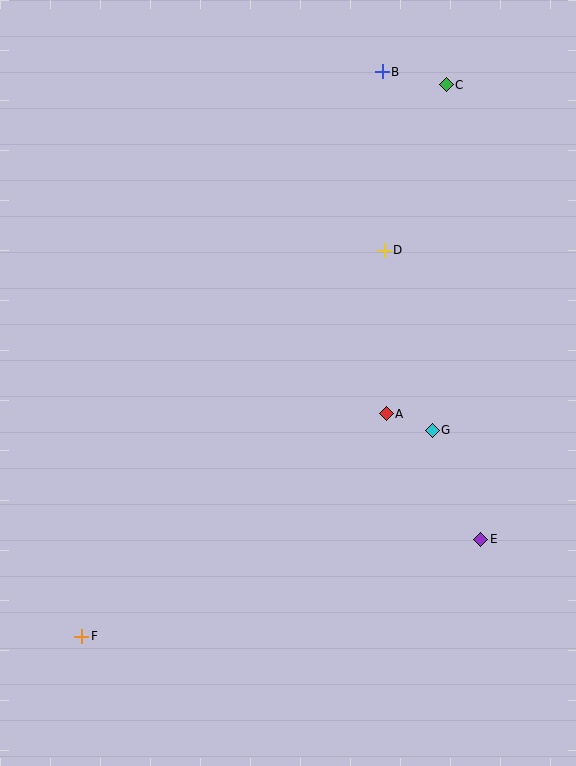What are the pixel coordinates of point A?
Point A is at (386, 414).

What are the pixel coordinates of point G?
Point G is at (432, 430).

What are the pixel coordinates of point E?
Point E is at (481, 539).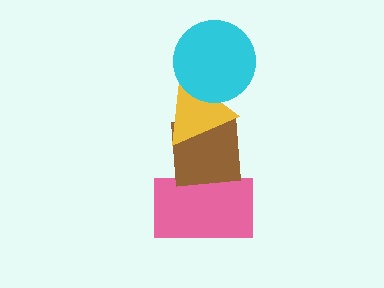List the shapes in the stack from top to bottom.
From top to bottom: the cyan circle, the yellow triangle, the brown square, the pink rectangle.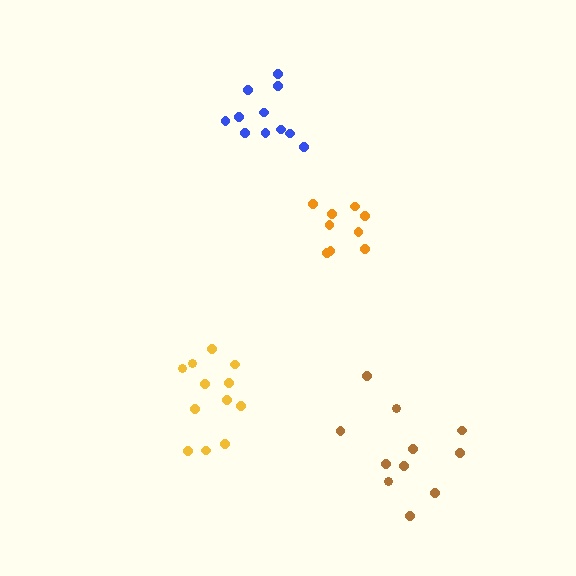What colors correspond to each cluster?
The clusters are colored: orange, brown, blue, yellow.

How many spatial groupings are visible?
There are 4 spatial groupings.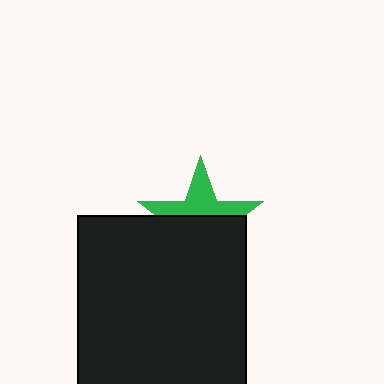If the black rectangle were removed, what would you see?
You would see the complete green star.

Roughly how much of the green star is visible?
A small part of it is visible (roughly 44%).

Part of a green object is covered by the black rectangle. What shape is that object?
It is a star.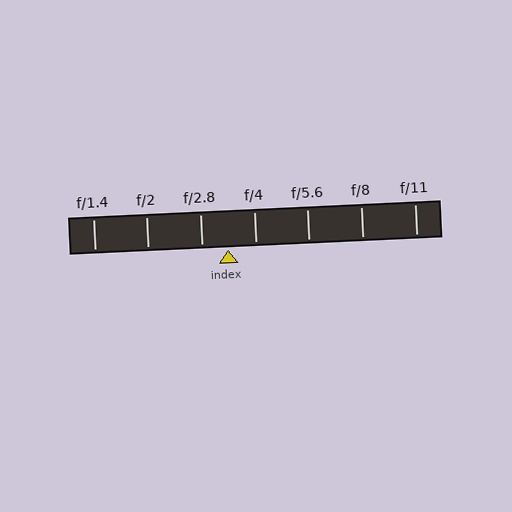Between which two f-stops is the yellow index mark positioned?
The index mark is between f/2.8 and f/4.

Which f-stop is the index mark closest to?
The index mark is closest to f/2.8.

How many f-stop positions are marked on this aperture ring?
There are 7 f-stop positions marked.